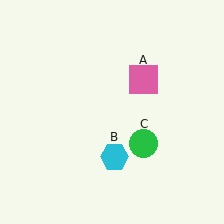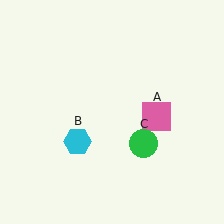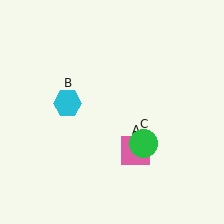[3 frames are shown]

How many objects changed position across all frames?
2 objects changed position: pink square (object A), cyan hexagon (object B).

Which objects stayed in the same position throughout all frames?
Green circle (object C) remained stationary.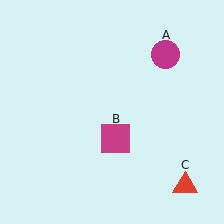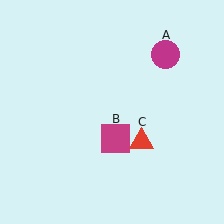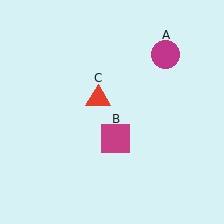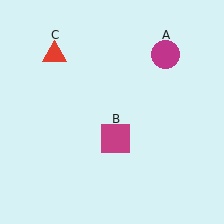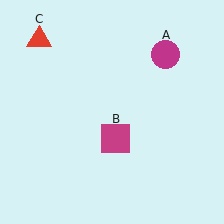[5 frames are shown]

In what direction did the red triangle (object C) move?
The red triangle (object C) moved up and to the left.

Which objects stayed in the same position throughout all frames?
Magenta circle (object A) and magenta square (object B) remained stationary.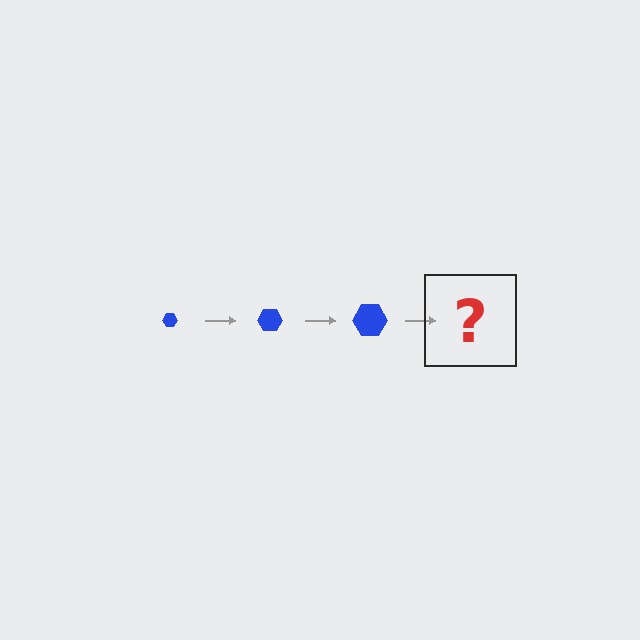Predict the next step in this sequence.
The next step is a blue hexagon, larger than the previous one.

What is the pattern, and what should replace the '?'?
The pattern is that the hexagon gets progressively larger each step. The '?' should be a blue hexagon, larger than the previous one.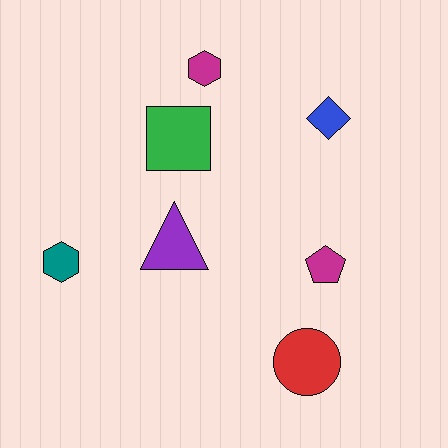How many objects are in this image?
There are 7 objects.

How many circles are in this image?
There is 1 circle.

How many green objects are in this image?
There is 1 green object.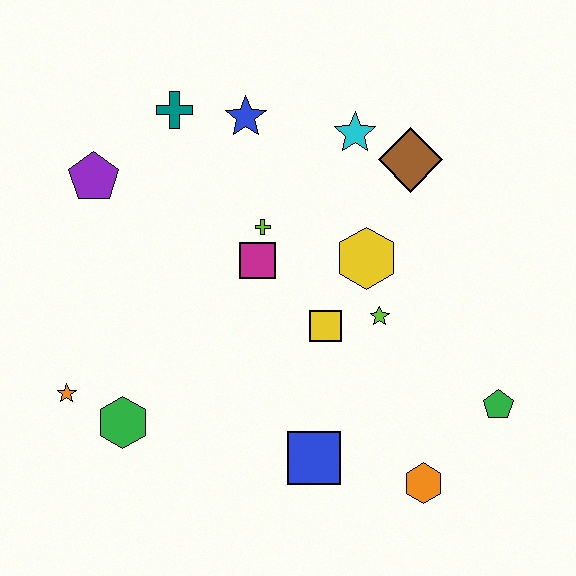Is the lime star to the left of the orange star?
No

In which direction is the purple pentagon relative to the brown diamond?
The purple pentagon is to the left of the brown diamond.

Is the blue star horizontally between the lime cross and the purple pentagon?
Yes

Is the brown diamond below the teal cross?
Yes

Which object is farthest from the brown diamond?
The orange star is farthest from the brown diamond.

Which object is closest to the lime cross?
The magenta square is closest to the lime cross.